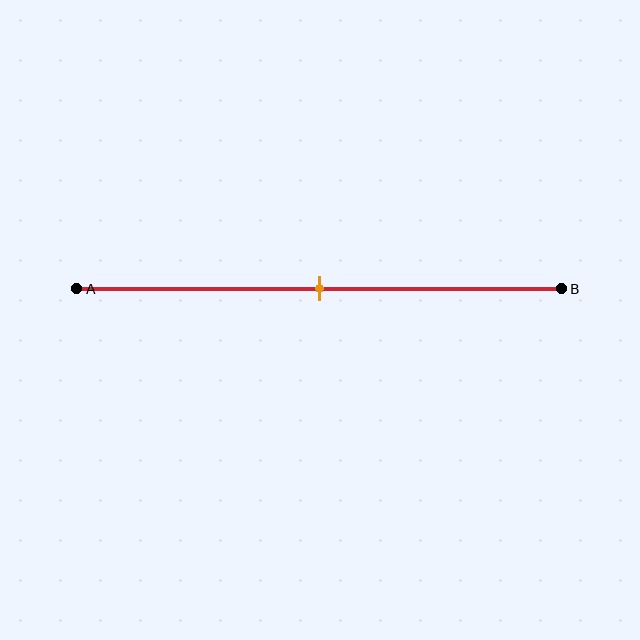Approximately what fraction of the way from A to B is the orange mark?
The orange mark is approximately 50% of the way from A to B.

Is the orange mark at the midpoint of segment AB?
Yes, the mark is approximately at the midpoint.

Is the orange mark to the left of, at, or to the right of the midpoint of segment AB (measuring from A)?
The orange mark is approximately at the midpoint of segment AB.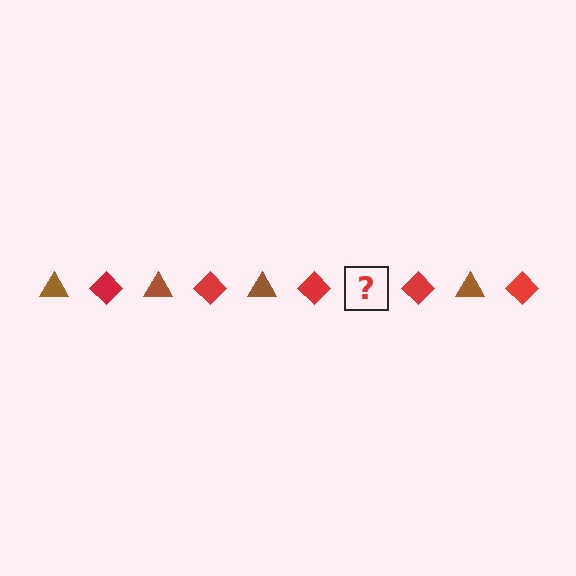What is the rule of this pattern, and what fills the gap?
The rule is that the pattern alternates between brown triangle and red diamond. The gap should be filled with a brown triangle.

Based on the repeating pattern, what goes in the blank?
The blank should be a brown triangle.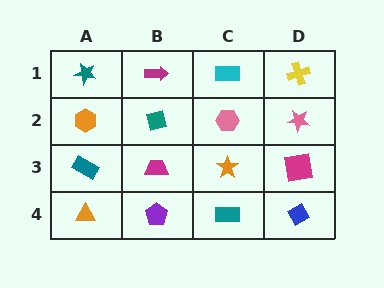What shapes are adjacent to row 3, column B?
A teal diamond (row 2, column B), a purple pentagon (row 4, column B), a teal rectangle (row 3, column A), an orange star (row 3, column C).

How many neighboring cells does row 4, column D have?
2.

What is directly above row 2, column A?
A teal star.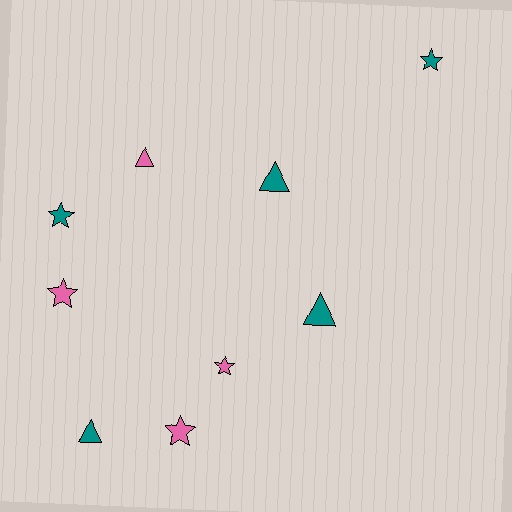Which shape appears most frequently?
Star, with 5 objects.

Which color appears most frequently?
Teal, with 5 objects.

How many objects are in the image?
There are 9 objects.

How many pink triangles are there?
There is 1 pink triangle.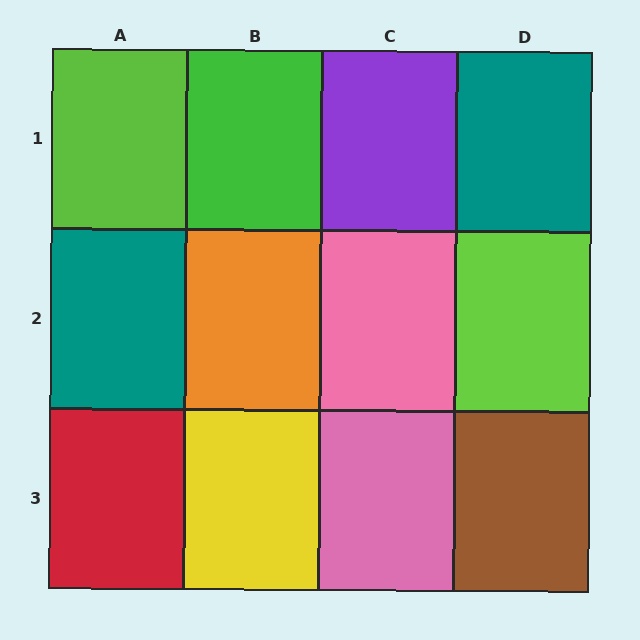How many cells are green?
1 cell is green.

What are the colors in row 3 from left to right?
Red, yellow, pink, brown.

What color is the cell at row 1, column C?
Purple.